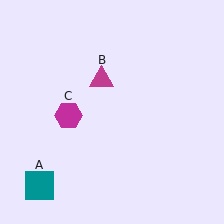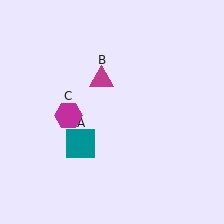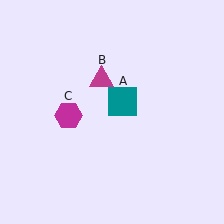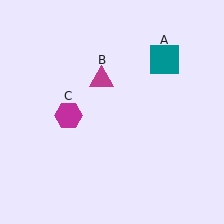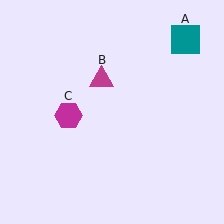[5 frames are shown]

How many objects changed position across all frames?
1 object changed position: teal square (object A).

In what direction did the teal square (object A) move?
The teal square (object A) moved up and to the right.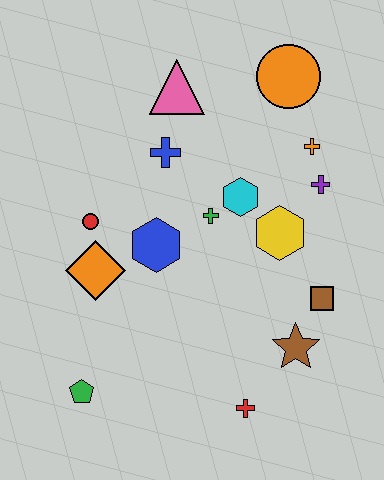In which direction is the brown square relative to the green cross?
The brown square is to the right of the green cross.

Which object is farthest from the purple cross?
The green pentagon is farthest from the purple cross.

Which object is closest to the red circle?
The orange diamond is closest to the red circle.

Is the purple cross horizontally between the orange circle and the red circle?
No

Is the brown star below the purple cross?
Yes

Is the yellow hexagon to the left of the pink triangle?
No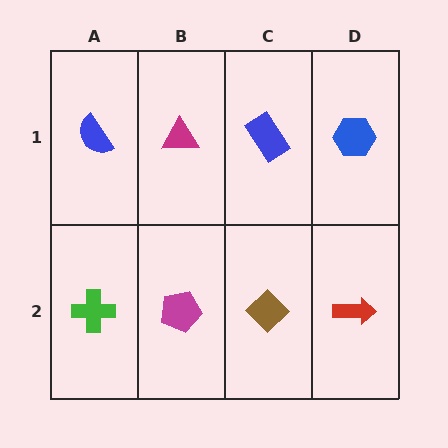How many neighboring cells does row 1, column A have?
2.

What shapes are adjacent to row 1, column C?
A brown diamond (row 2, column C), a magenta triangle (row 1, column B), a blue hexagon (row 1, column D).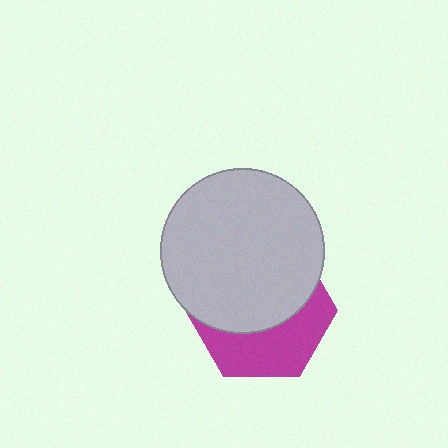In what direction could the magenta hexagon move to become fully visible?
The magenta hexagon could move down. That would shift it out from behind the light gray circle entirely.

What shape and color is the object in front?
The object in front is a light gray circle.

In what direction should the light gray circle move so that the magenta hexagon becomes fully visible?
The light gray circle should move up. That is the shortest direction to clear the overlap and leave the magenta hexagon fully visible.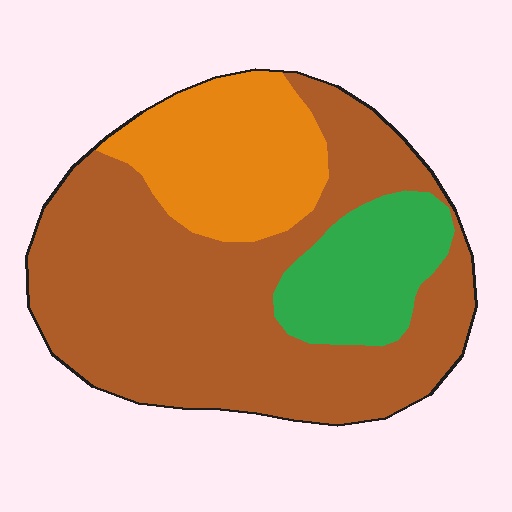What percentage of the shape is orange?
Orange takes up less than a quarter of the shape.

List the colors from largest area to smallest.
From largest to smallest: brown, orange, green.